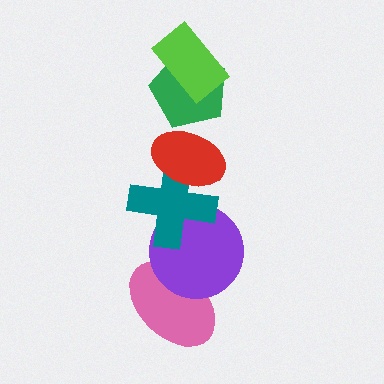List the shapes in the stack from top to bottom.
From top to bottom: the lime rectangle, the green pentagon, the red ellipse, the teal cross, the purple circle, the pink ellipse.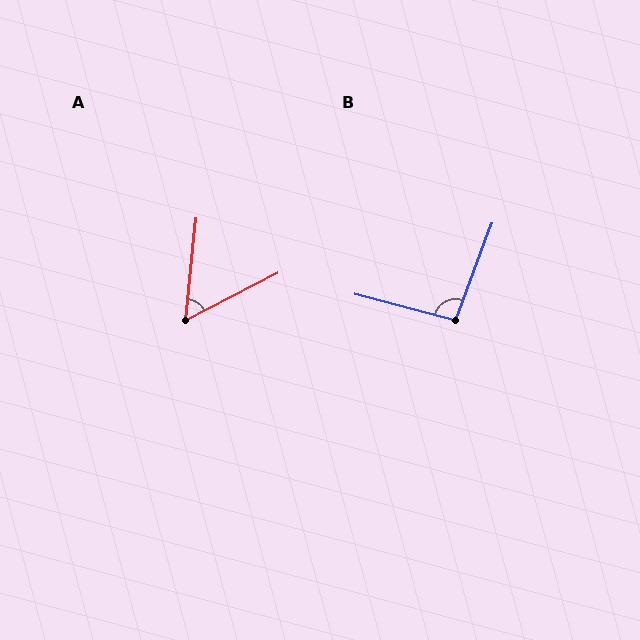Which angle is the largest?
B, at approximately 96 degrees.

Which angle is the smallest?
A, at approximately 57 degrees.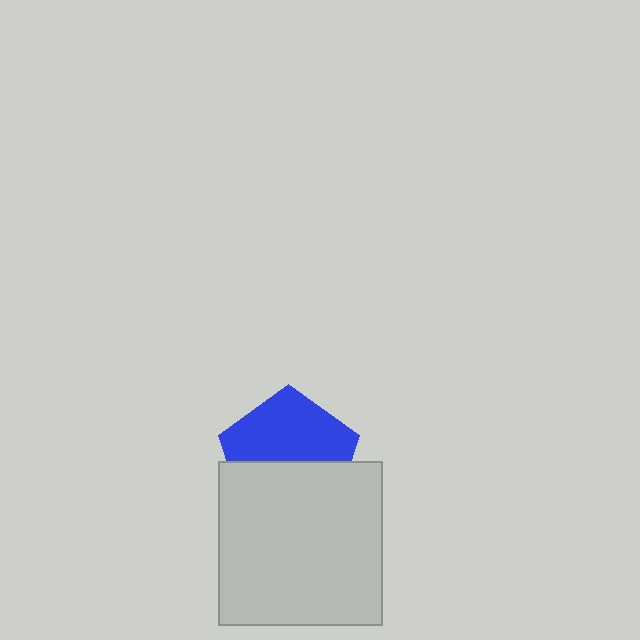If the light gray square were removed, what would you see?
You would see the complete blue pentagon.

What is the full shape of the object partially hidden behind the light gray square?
The partially hidden object is a blue pentagon.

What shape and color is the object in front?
The object in front is a light gray square.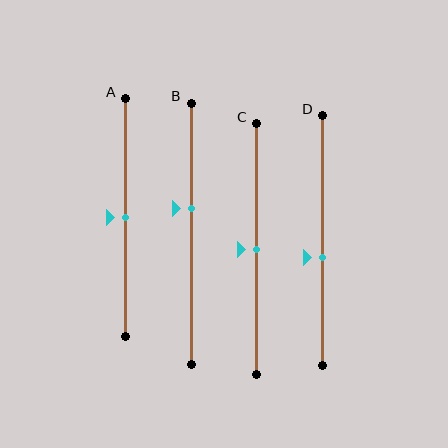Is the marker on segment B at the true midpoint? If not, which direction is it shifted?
No, the marker on segment B is shifted upward by about 10% of the segment length.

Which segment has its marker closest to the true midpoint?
Segment A has its marker closest to the true midpoint.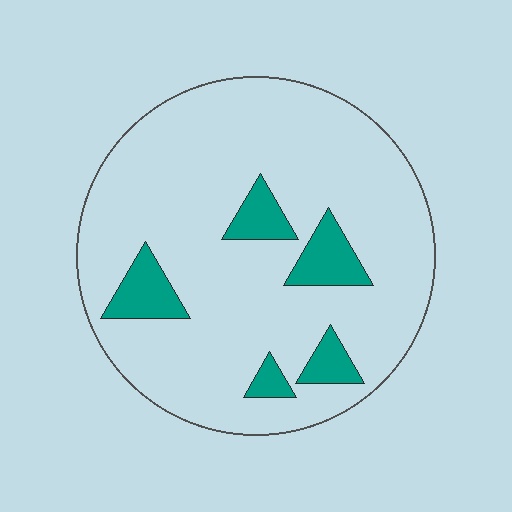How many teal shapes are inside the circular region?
5.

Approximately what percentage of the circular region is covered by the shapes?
Approximately 15%.